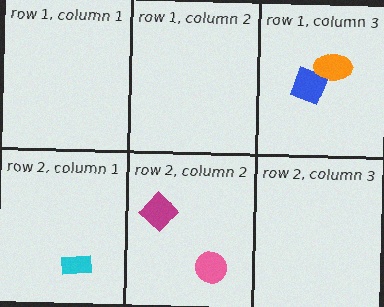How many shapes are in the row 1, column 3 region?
2.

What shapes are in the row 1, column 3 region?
The blue diamond, the orange ellipse.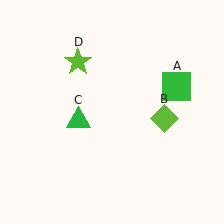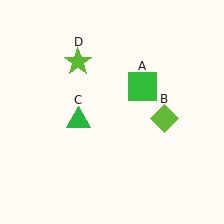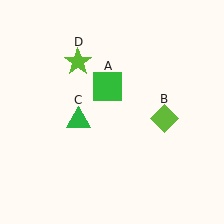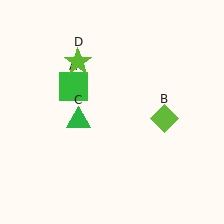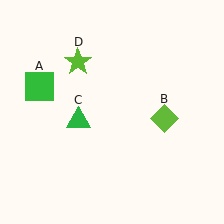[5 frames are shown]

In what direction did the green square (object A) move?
The green square (object A) moved left.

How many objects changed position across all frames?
1 object changed position: green square (object A).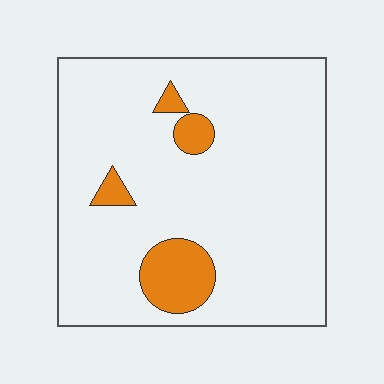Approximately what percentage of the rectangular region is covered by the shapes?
Approximately 10%.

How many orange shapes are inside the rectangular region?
4.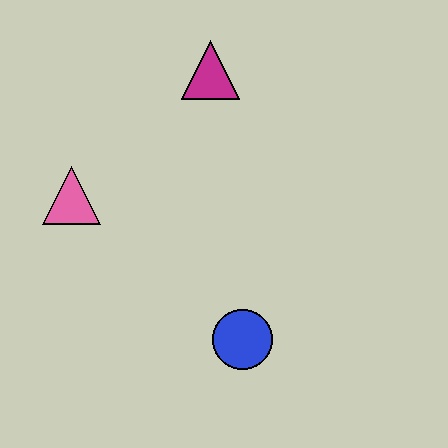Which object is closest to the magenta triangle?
The pink triangle is closest to the magenta triangle.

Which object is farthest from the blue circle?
The magenta triangle is farthest from the blue circle.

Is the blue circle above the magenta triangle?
No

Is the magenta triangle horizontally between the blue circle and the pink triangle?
Yes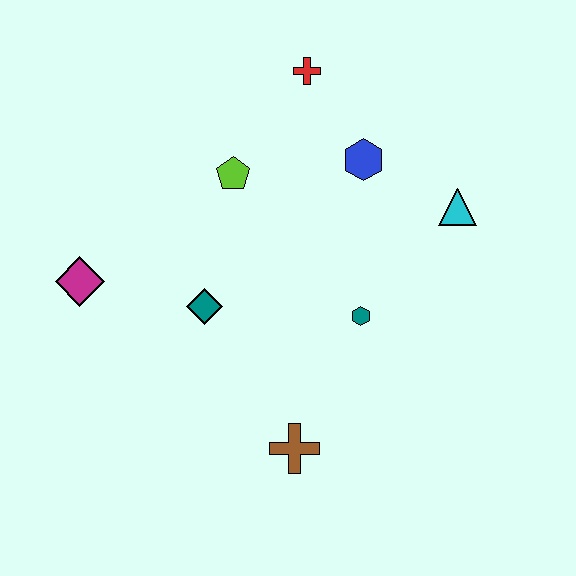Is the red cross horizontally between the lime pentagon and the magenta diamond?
No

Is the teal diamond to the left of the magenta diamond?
No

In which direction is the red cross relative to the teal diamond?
The red cross is above the teal diamond.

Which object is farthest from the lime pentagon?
The brown cross is farthest from the lime pentagon.